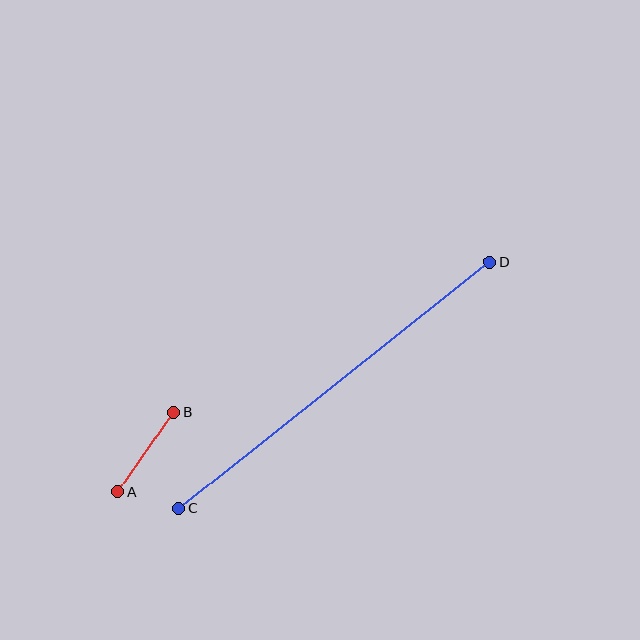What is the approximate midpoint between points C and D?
The midpoint is at approximately (335, 385) pixels.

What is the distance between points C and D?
The distance is approximately 396 pixels.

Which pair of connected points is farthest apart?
Points C and D are farthest apart.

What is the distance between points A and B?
The distance is approximately 98 pixels.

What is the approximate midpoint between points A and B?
The midpoint is at approximately (146, 452) pixels.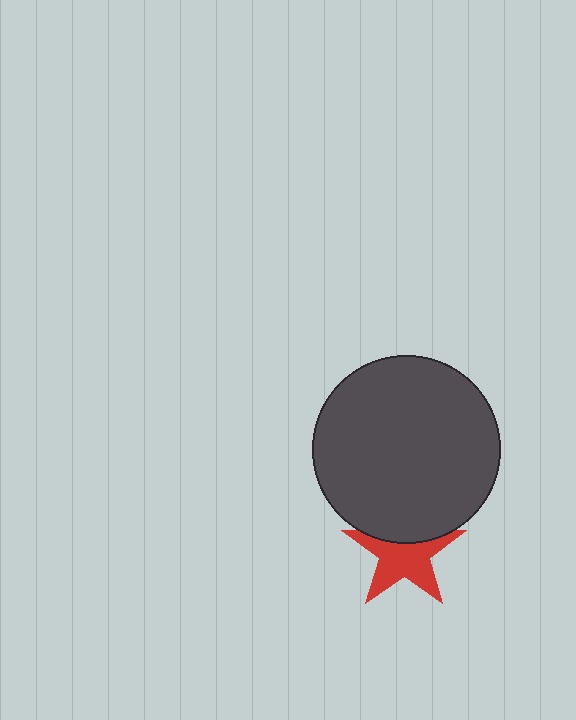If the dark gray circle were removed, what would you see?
You would see the complete red star.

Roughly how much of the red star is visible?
Most of it is visible (roughly 67%).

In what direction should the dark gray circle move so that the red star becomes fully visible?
The dark gray circle should move up. That is the shortest direction to clear the overlap and leave the red star fully visible.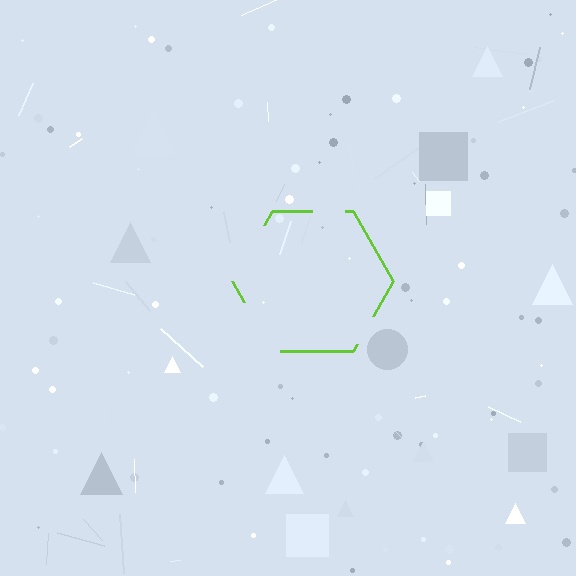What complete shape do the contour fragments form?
The contour fragments form a hexagon.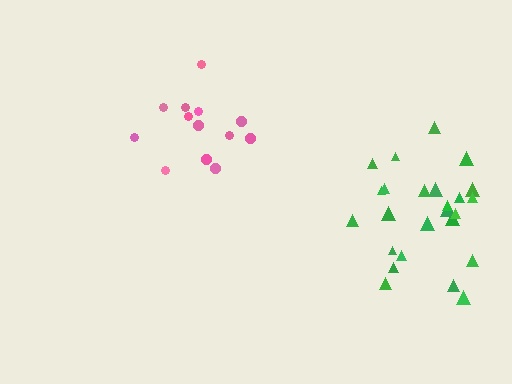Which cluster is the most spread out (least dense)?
Pink.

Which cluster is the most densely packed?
Green.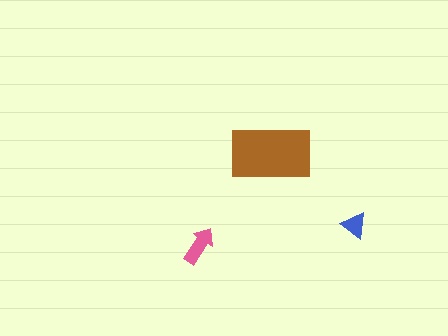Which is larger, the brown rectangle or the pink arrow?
The brown rectangle.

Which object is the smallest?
The blue triangle.